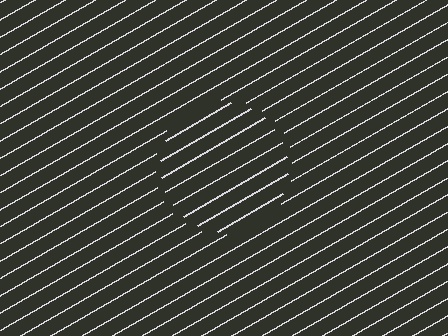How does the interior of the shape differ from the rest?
The interior of the shape contains the same grating, shifted by half a period — the contour is defined by the phase discontinuity where line-ends from the inner and outer gratings abut.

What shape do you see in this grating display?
An illusory circle. The interior of the shape contains the same grating, shifted by half a period — the contour is defined by the phase discontinuity where line-ends from the inner and outer gratings abut.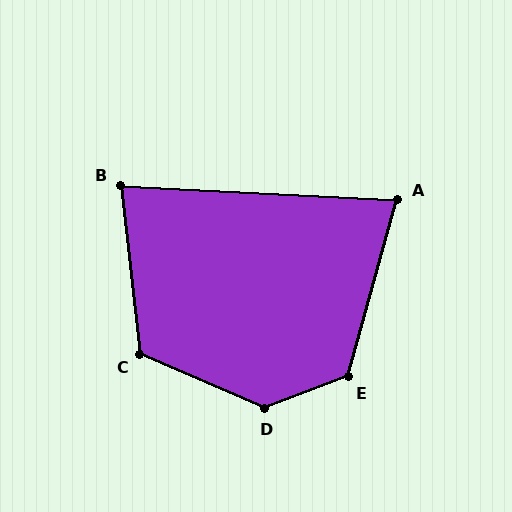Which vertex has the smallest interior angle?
A, at approximately 77 degrees.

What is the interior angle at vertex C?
Approximately 120 degrees (obtuse).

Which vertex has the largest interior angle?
D, at approximately 136 degrees.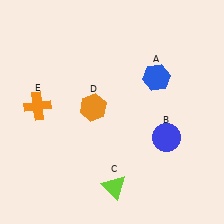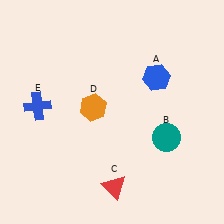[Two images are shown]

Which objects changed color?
B changed from blue to teal. C changed from lime to red. E changed from orange to blue.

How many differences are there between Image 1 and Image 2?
There are 3 differences between the two images.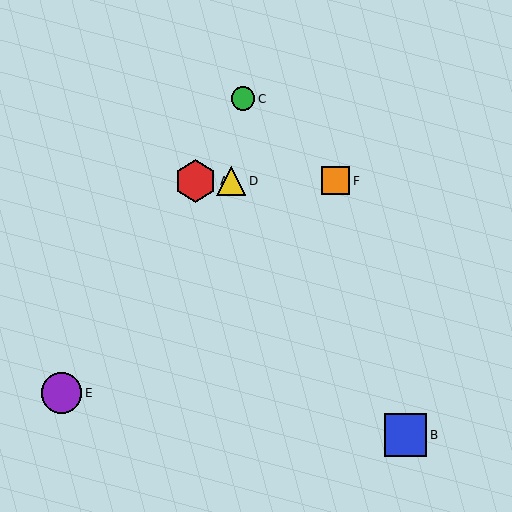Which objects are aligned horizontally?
Objects A, D, F are aligned horizontally.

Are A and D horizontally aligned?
Yes, both are at y≈181.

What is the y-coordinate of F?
Object F is at y≈181.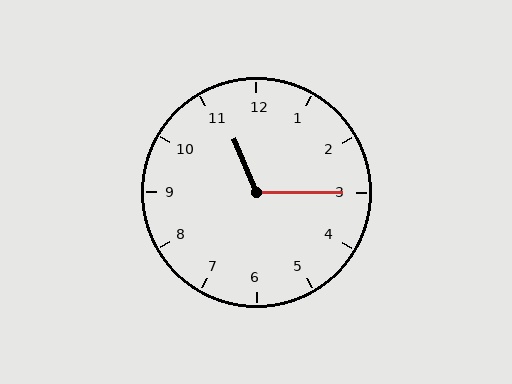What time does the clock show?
11:15.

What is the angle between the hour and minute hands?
Approximately 112 degrees.